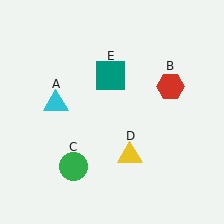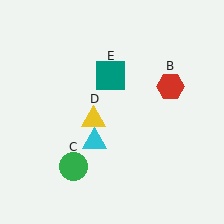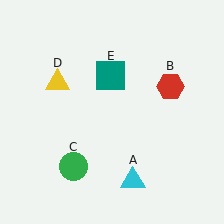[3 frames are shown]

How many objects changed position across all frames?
2 objects changed position: cyan triangle (object A), yellow triangle (object D).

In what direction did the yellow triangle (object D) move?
The yellow triangle (object D) moved up and to the left.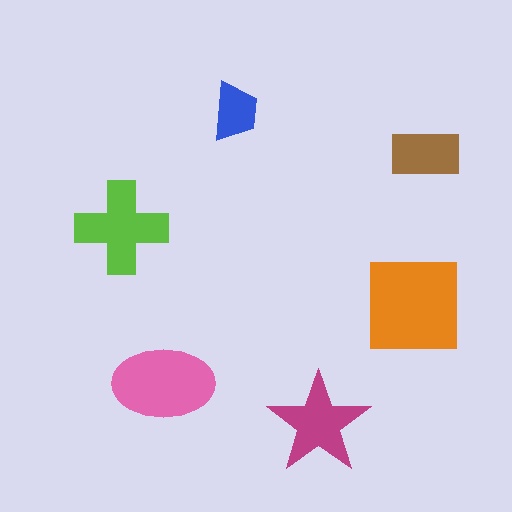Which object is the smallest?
The blue trapezoid.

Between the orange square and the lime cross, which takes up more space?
The orange square.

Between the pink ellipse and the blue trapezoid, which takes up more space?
The pink ellipse.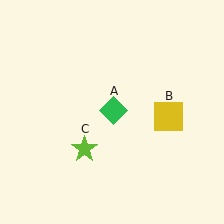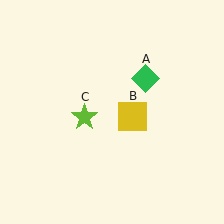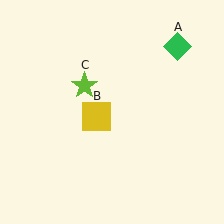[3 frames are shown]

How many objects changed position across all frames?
3 objects changed position: green diamond (object A), yellow square (object B), lime star (object C).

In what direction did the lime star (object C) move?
The lime star (object C) moved up.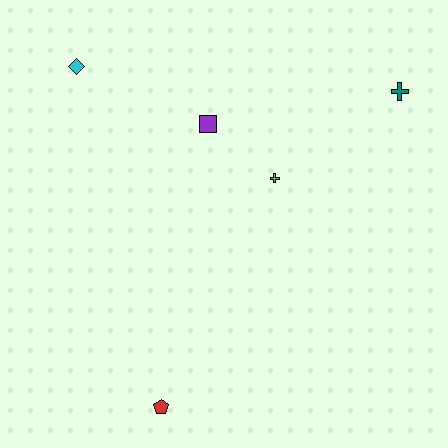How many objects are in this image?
There are 5 objects.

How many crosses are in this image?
There are 2 crosses.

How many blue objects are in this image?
There are no blue objects.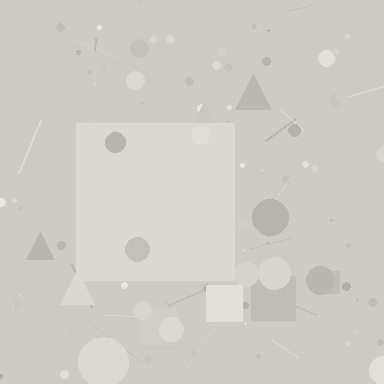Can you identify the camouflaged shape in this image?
The camouflaged shape is a square.